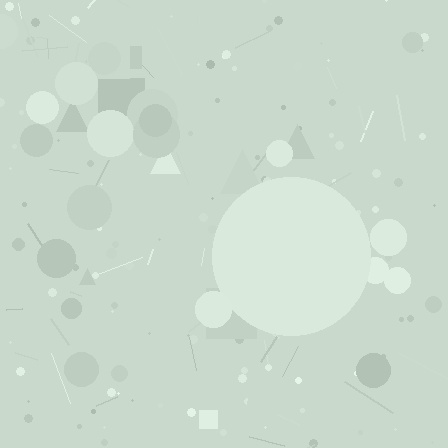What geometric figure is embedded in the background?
A circle is embedded in the background.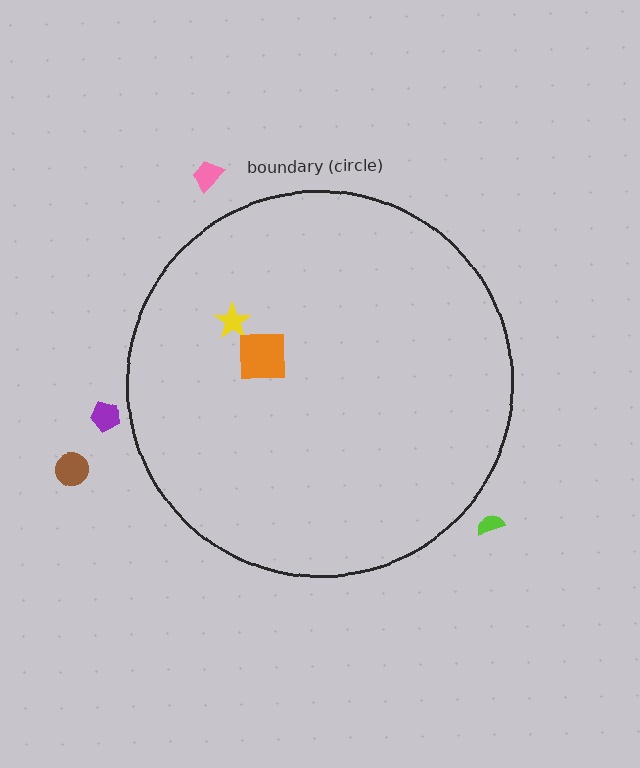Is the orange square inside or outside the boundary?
Inside.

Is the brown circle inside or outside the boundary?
Outside.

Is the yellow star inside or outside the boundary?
Inside.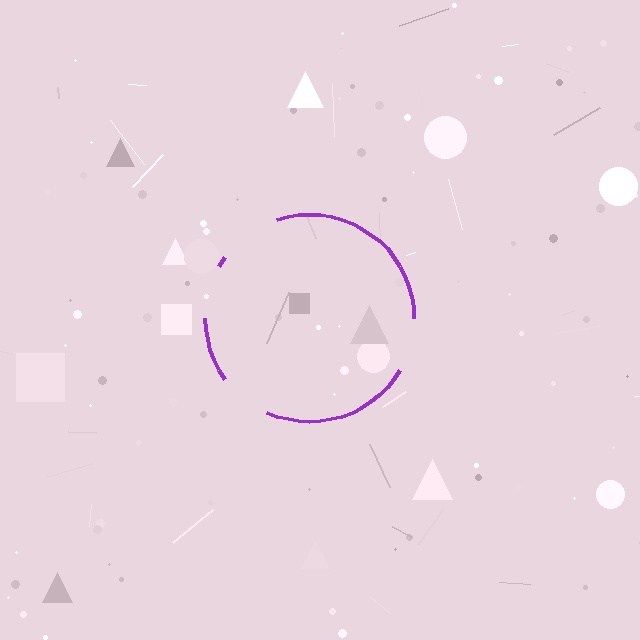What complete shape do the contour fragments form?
The contour fragments form a circle.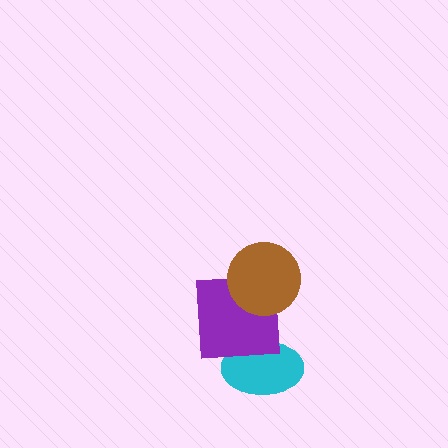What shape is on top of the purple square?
The brown circle is on top of the purple square.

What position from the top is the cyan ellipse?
The cyan ellipse is 3rd from the top.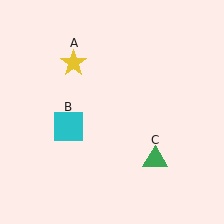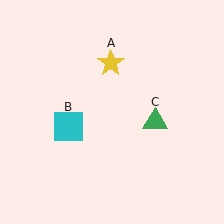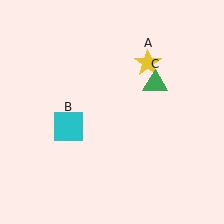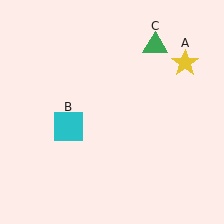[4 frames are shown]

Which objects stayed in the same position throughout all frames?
Cyan square (object B) remained stationary.